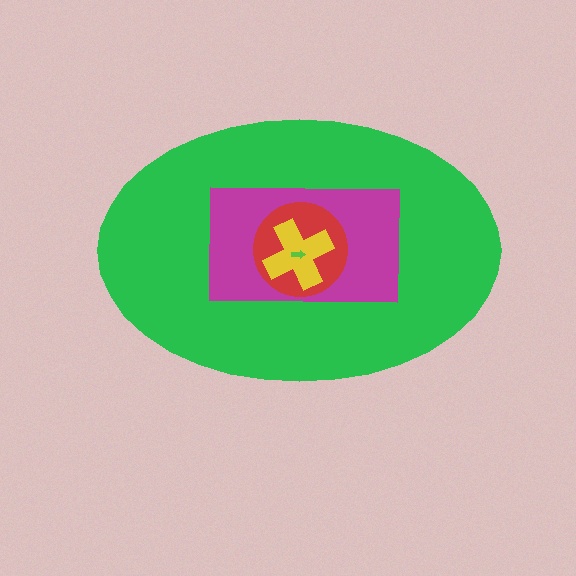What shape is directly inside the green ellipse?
The magenta rectangle.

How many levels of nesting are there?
5.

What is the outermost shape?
The green ellipse.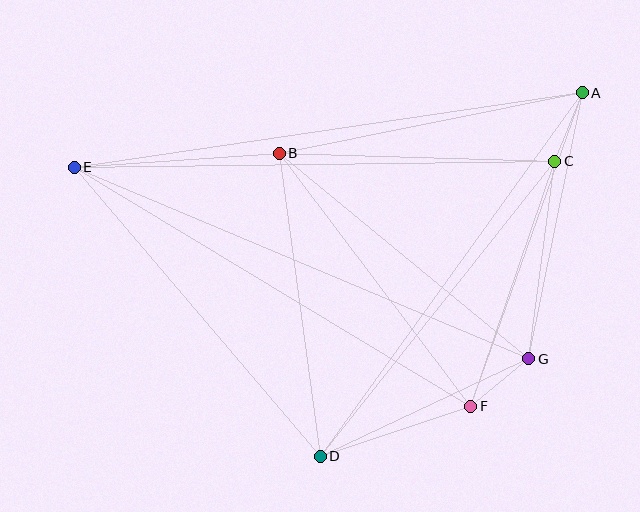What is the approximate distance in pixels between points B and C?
The distance between B and C is approximately 276 pixels.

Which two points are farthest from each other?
Points A and E are farthest from each other.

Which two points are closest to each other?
Points A and C are closest to each other.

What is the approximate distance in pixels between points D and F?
The distance between D and F is approximately 158 pixels.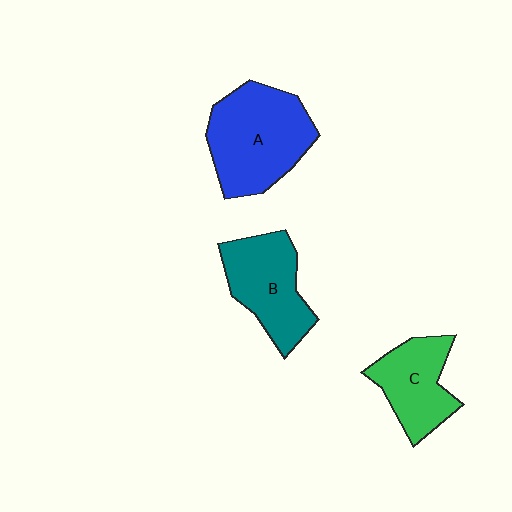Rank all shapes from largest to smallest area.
From largest to smallest: A (blue), B (teal), C (green).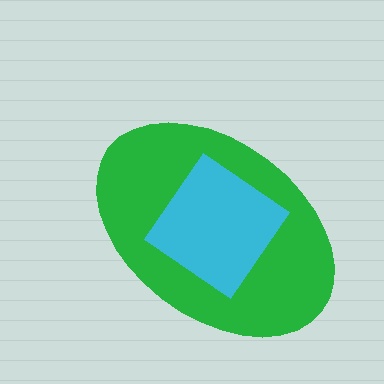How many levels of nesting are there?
2.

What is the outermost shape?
The green ellipse.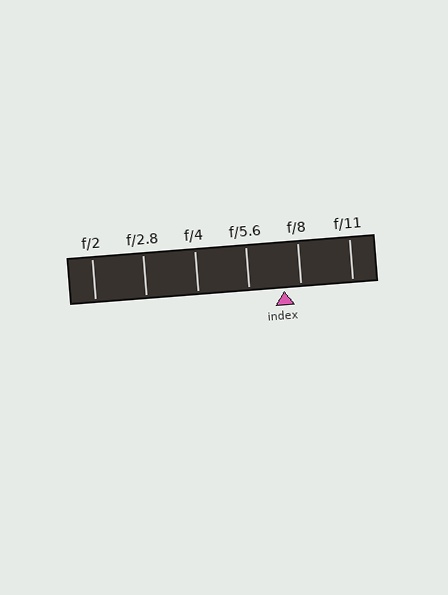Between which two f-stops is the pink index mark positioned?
The index mark is between f/5.6 and f/8.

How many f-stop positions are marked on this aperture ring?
There are 6 f-stop positions marked.